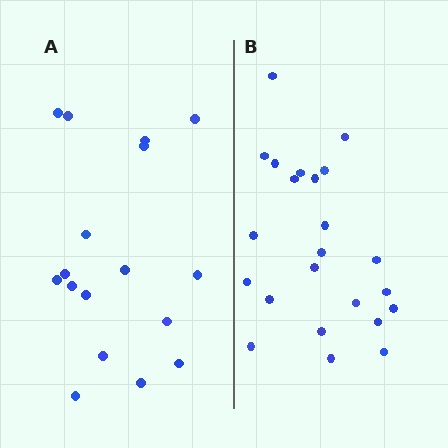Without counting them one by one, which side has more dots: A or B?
Region B (the right region) has more dots.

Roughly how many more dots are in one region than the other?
Region B has about 6 more dots than region A.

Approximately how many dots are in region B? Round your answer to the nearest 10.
About 20 dots. (The exact count is 23, which rounds to 20.)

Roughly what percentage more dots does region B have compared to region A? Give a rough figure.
About 35% more.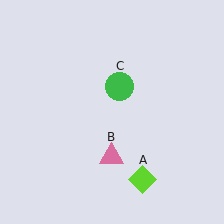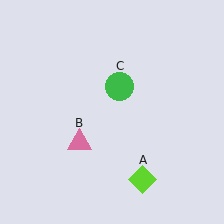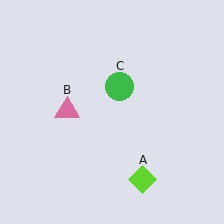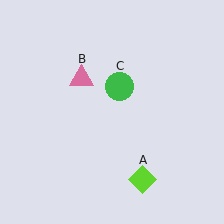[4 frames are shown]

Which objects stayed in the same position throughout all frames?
Lime diamond (object A) and green circle (object C) remained stationary.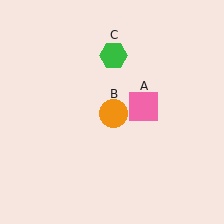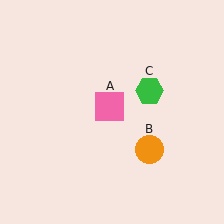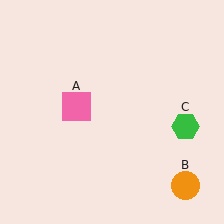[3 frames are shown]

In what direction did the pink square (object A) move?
The pink square (object A) moved left.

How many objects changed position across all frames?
3 objects changed position: pink square (object A), orange circle (object B), green hexagon (object C).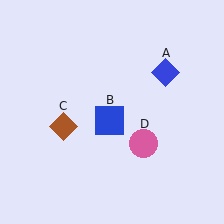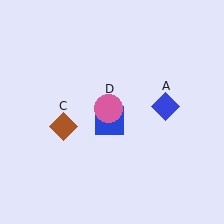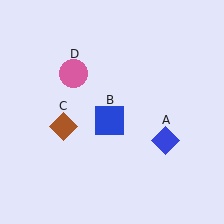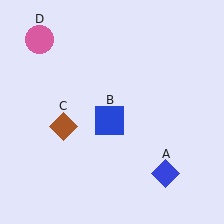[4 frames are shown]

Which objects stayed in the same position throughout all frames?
Blue square (object B) and brown diamond (object C) remained stationary.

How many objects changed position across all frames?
2 objects changed position: blue diamond (object A), pink circle (object D).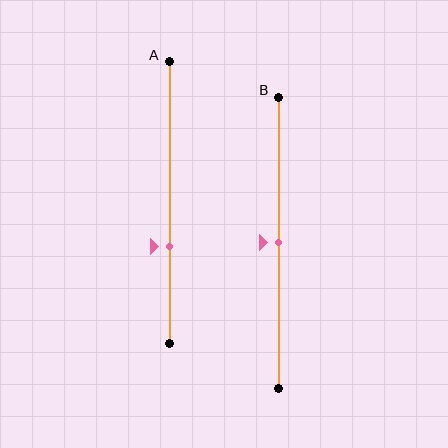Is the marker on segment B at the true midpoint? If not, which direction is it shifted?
Yes, the marker on segment B is at the true midpoint.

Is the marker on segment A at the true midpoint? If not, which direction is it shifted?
No, the marker on segment A is shifted downward by about 16% of the segment length.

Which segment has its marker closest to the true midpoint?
Segment B has its marker closest to the true midpoint.